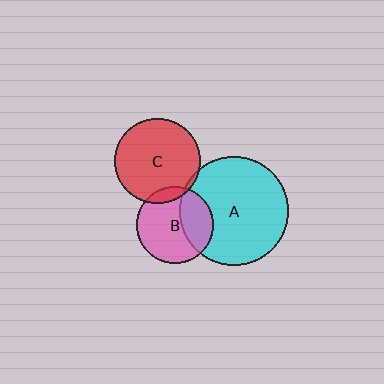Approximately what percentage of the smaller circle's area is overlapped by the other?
Approximately 35%.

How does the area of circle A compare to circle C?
Approximately 1.6 times.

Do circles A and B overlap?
Yes.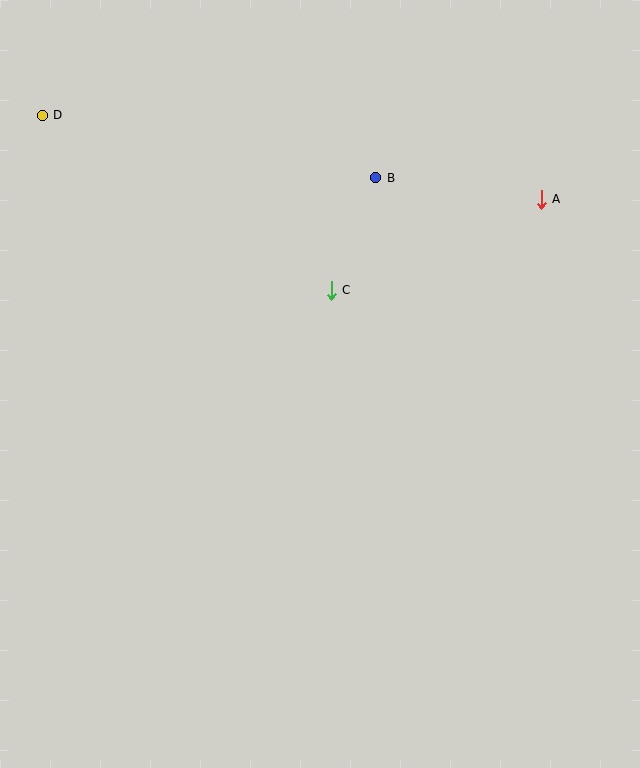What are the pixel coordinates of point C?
Point C is at (331, 290).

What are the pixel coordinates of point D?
Point D is at (42, 115).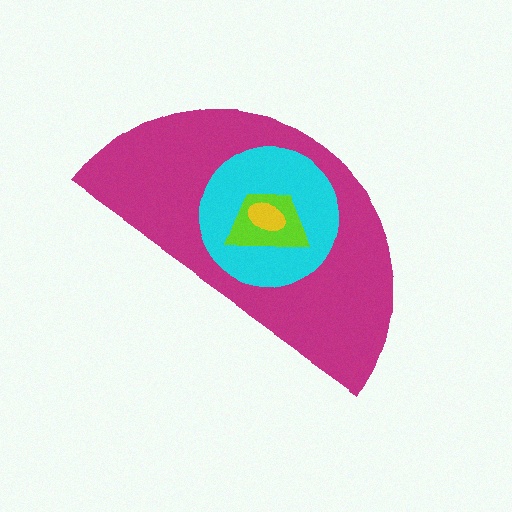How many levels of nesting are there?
4.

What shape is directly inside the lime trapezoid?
The yellow ellipse.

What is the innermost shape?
The yellow ellipse.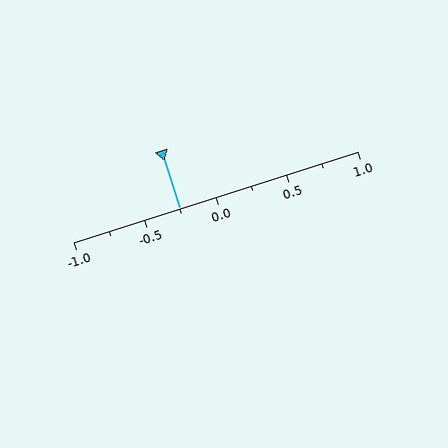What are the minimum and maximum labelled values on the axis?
The axis runs from -1.0 to 1.0.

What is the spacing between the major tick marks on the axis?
The major ticks are spaced 0.5 apart.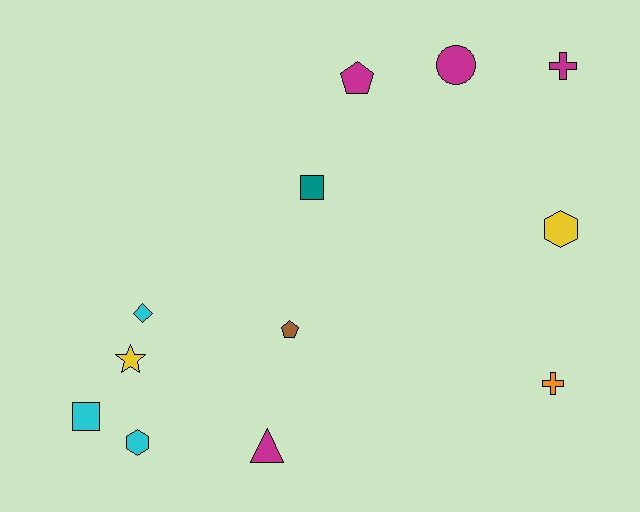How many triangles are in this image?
There is 1 triangle.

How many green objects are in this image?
There are no green objects.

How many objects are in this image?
There are 12 objects.